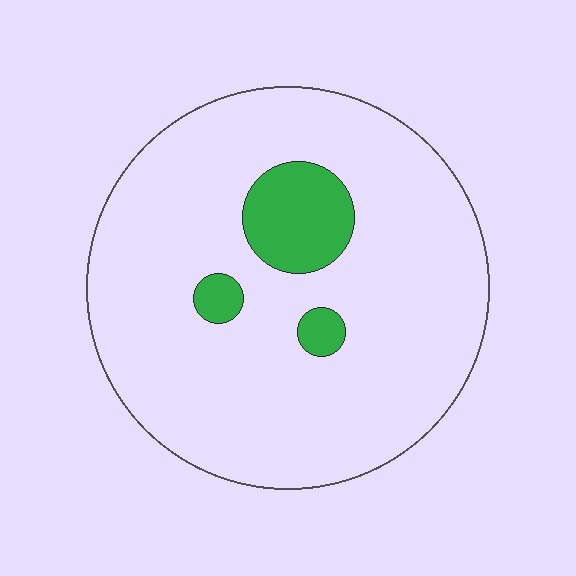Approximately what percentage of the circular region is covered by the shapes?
Approximately 10%.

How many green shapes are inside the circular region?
3.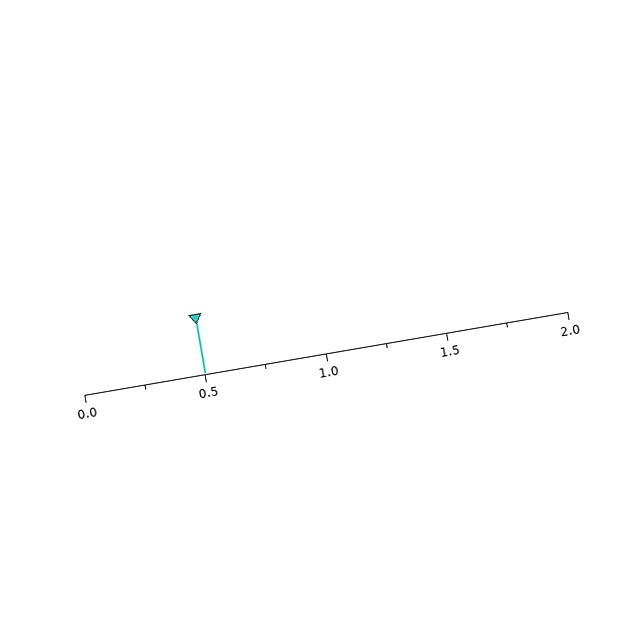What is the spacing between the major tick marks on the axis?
The major ticks are spaced 0.5 apart.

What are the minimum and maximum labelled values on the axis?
The axis runs from 0.0 to 2.0.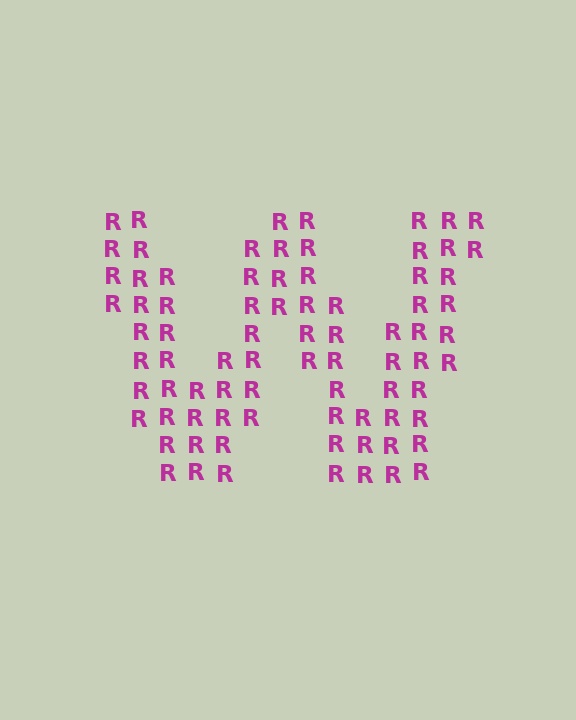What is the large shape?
The large shape is the letter W.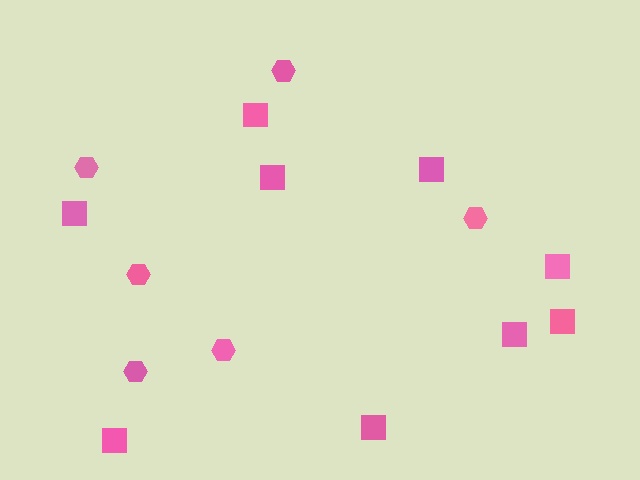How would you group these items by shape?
There are 2 groups: one group of squares (9) and one group of hexagons (6).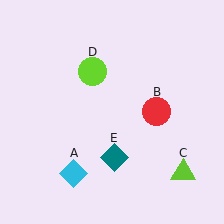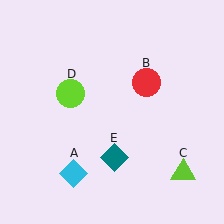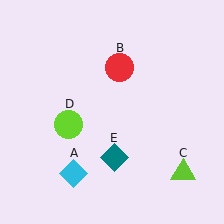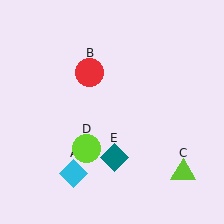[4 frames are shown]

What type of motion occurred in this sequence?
The red circle (object B), lime circle (object D) rotated counterclockwise around the center of the scene.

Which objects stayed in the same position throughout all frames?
Cyan diamond (object A) and lime triangle (object C) and teal diamond (object E) remained stationary.